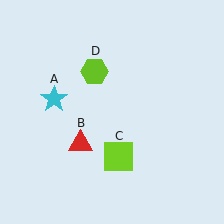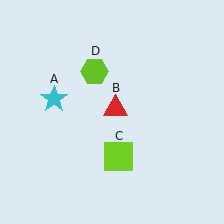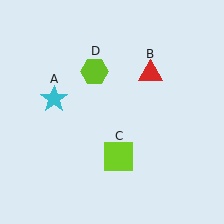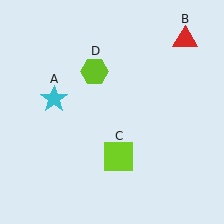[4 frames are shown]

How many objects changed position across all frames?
1 object changed position: red triangle (object B).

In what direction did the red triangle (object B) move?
The red triangle (object B) moved up and to the right.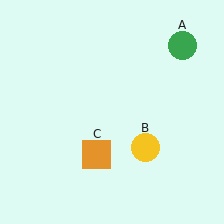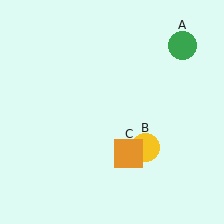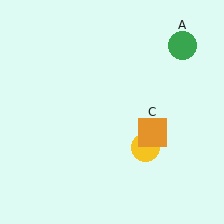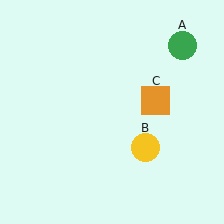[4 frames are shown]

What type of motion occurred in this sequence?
The orange square (object C) rotated counterclockwise around the center of the scene.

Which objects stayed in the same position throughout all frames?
Green circle (object A) and yellow circle (object B) remained stationary.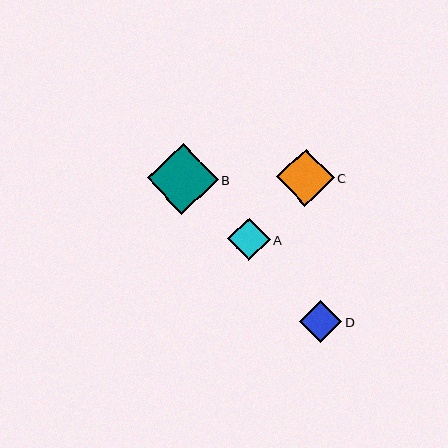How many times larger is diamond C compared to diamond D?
Diamond C is approximately 1.4 times the size of diamond D.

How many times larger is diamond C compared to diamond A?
Diamond C is approximately 1.4 times the size of diamond A.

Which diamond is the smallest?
Diamond D is the smallest with a size of approximately 42 pixels.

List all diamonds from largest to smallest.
From largest to smallest: B, C, A, D.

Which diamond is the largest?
Diamond B is the largest with a size of approximately 71 pixels.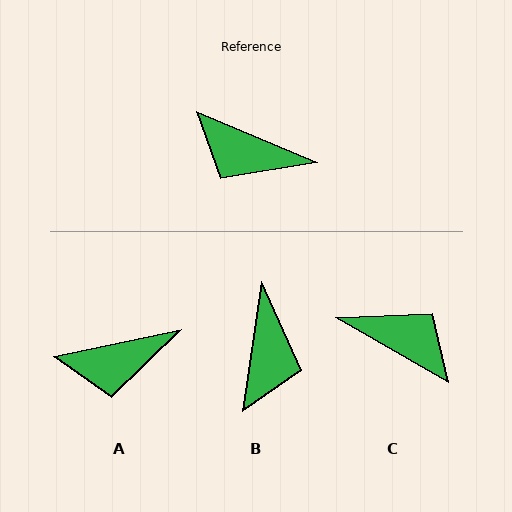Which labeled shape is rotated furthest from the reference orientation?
C, about 173 degrees away.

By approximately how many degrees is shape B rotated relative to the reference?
Approximately 105 degrees counter-clockwise.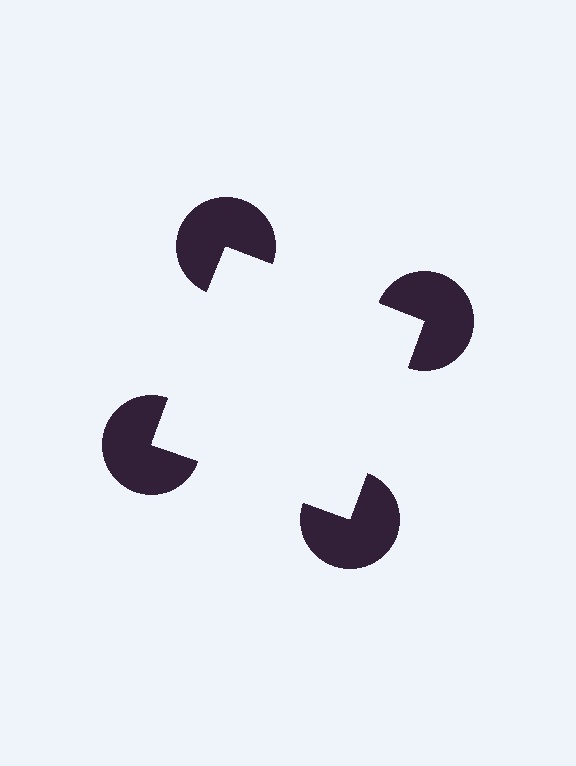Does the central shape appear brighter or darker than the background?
It typically appears slightly brighter than the background, even though no actual brightness change is drawn.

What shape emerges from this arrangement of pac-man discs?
An illusory square — its edges are inferred from the aligned wedge cuts in the pac-man discs, not physically drawn.